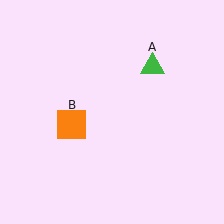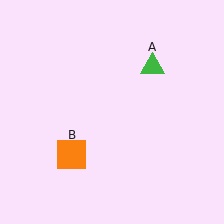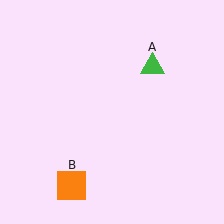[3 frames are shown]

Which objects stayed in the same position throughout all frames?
Green triangle (object A) remained stationary.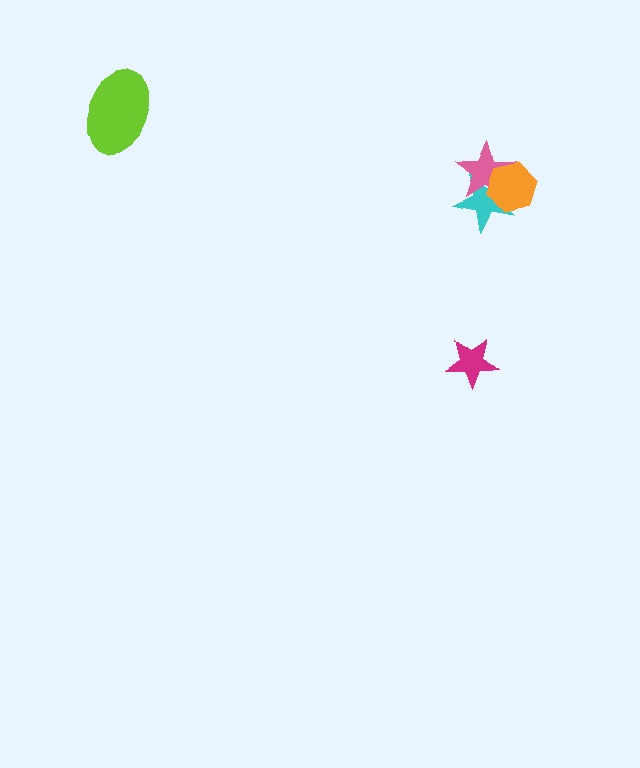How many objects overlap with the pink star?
2 objects overlap with the pink star.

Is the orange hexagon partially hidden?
No, no other shape covers it.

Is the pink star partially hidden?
Yes, it is partially covered by another shape.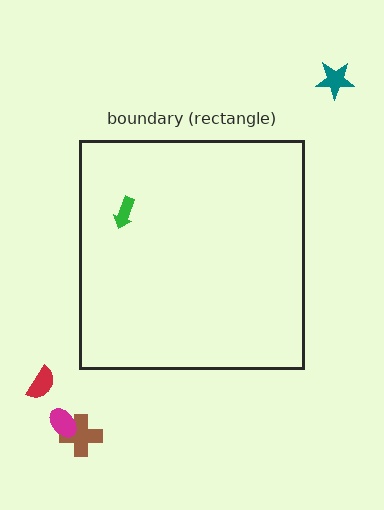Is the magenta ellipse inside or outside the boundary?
Outside.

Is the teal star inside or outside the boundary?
Outside.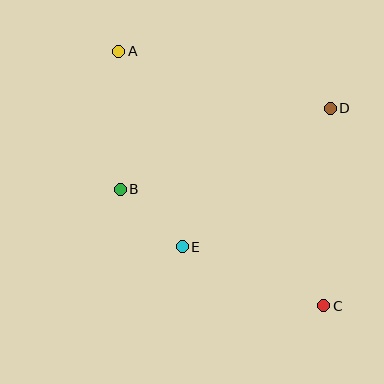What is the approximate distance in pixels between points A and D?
The distance between A and D is approximately 219 pixels.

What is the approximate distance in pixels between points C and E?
The distance between C and E is approximately 153 pixels.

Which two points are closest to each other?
Points B and E are closest to each other.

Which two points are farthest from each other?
Points A and C are farthest from each other.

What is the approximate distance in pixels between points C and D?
The distance between C and D is approximately 197 pixels.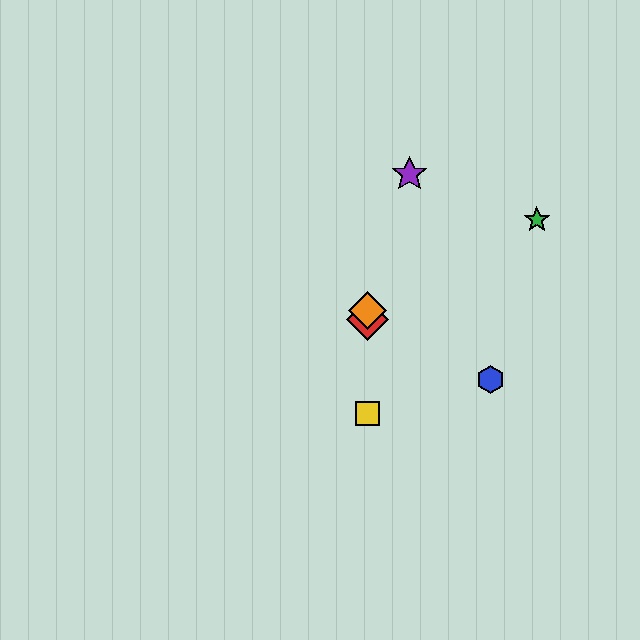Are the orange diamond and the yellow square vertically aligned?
Yes, both are at x≈368.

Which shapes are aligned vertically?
The red diamond, the yellow square, the orange diamond are aligned vertically.